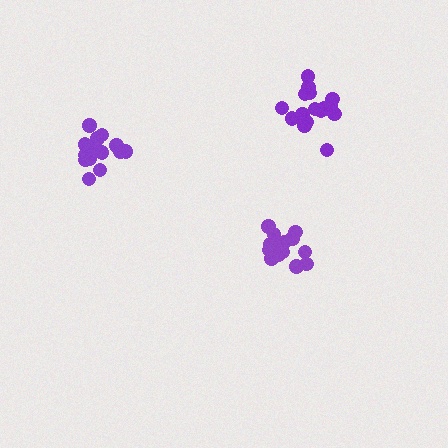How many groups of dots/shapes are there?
There are 3 groups.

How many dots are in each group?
Group 1: 16 dots, Group 2: 14 dots, Group 3: 17 dots (47 total).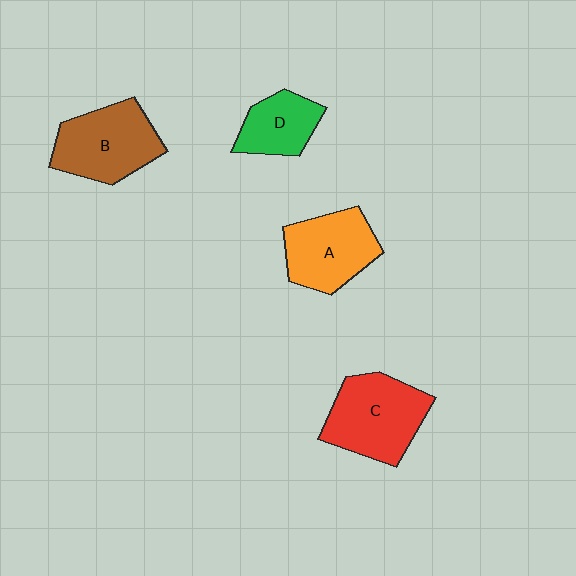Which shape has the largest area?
Shape C (red).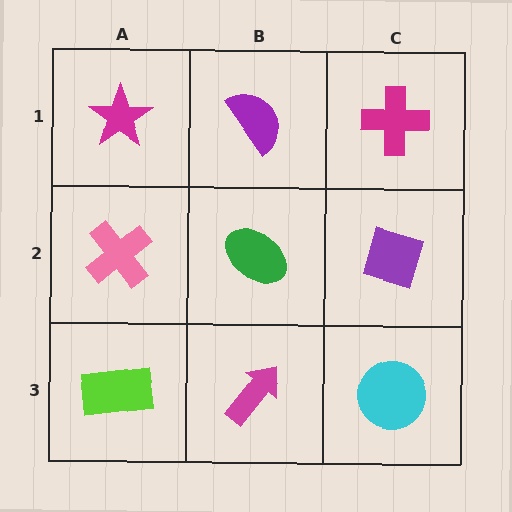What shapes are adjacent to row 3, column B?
A green ellipse (row 2, column B), a lime rectangle (row 3, column A), a cyan circle (row 3, column C).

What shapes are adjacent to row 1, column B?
A green ellipse (row 2, column B), a magenta star (row 1, column A), a magenta cross (row 1, column C).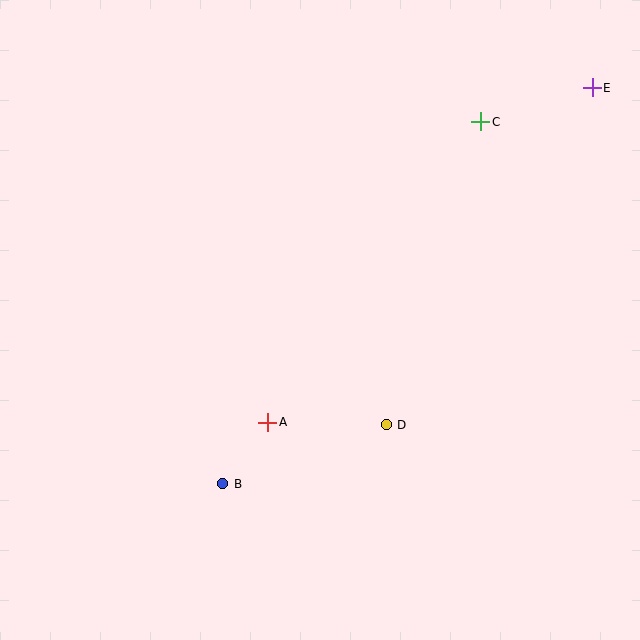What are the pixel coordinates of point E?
Point E is at (592, 88).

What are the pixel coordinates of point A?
Point A is at (268, 422).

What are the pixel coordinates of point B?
Point B is at (223, 484).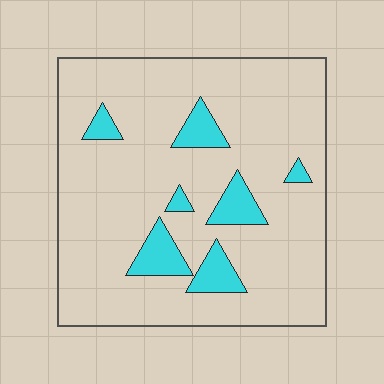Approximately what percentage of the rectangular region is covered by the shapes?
Approximately 10%.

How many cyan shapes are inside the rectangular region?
7.